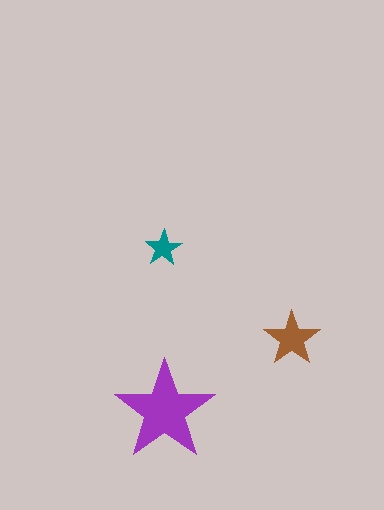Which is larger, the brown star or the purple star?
The purple one.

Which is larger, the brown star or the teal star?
The brown one.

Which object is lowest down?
The purple star is bottommost.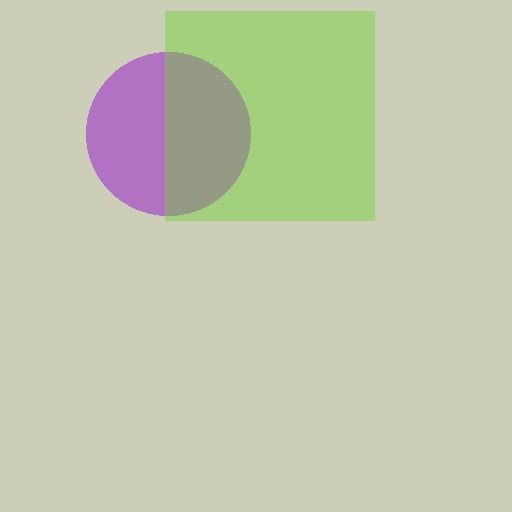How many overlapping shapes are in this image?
There are 2 overlapping shapes in the image.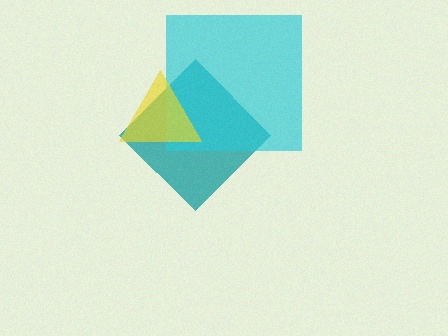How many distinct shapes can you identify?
There are 3 distinct shapes: a teal diamond, a cyan square, a yellow triangle.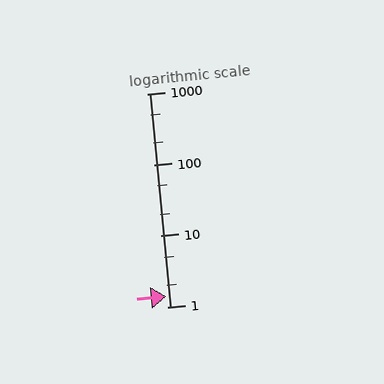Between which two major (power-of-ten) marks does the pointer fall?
The pointer is between 1 and 10.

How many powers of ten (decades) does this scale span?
The scale spans 3 decades, from 1 to 1000.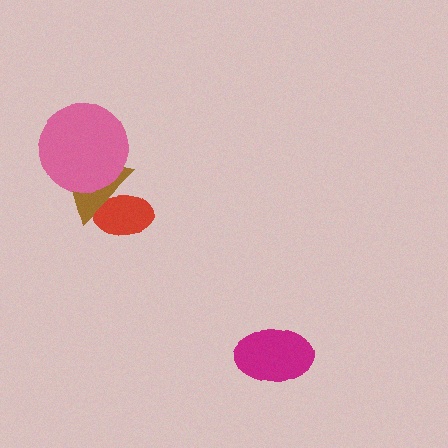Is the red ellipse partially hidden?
Yes, it is partially covered by another shape.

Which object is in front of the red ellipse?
The brown triangle is in front of the red ellipse.